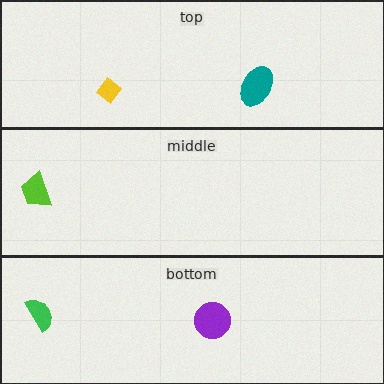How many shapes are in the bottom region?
2.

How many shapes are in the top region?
2.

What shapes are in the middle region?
The lime trapezoid.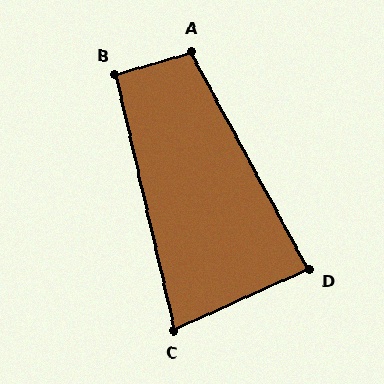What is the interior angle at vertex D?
Approximately 86 degrees (approximately right).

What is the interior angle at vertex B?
Approximately 94 degrees (approximately right).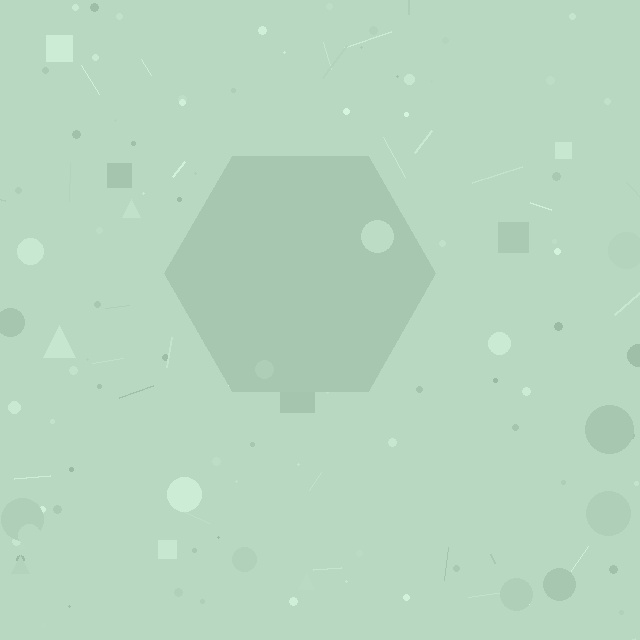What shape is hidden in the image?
A hexagon is hidden in the image.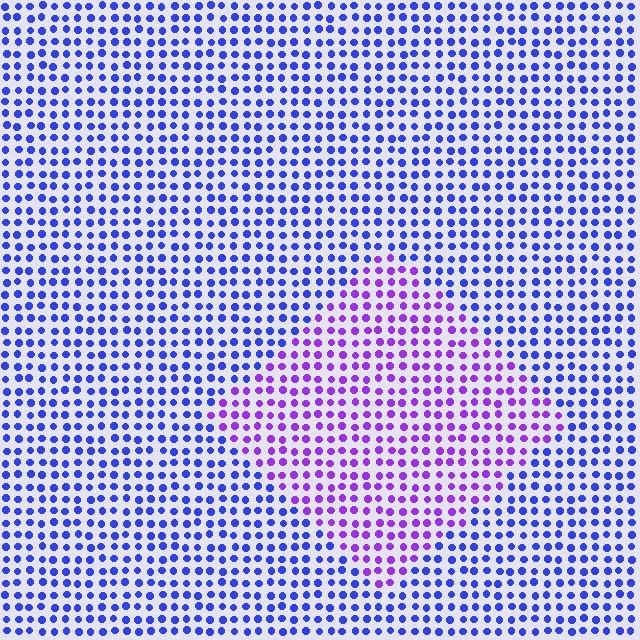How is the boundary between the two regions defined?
The boundary is defined purely by a slight shift in hue (about 42 degrees). Spacing, size, and orientation are identical on both sides.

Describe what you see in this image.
The image is filled with small blue elements in a uniform arrangement. A diamond-shaped region is visible where the elements are tinted to a slightly different hue, forming a subtle color boundary.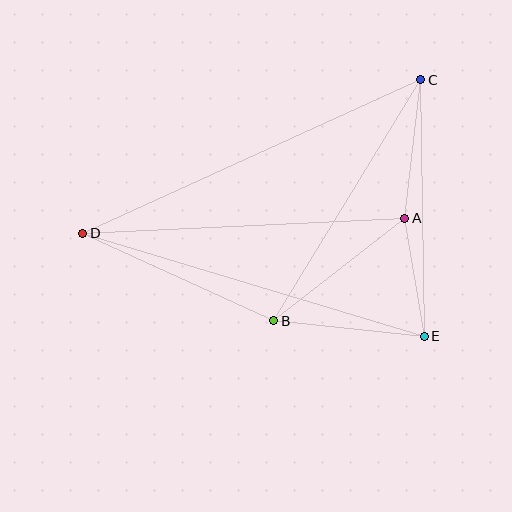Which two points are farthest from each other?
Points C and D are farthest from each other.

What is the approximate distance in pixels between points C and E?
The distance between C and E is approximately 257 pixels.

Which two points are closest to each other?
Points A and E are closest to each other.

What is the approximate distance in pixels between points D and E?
The distance between D and E is approximately 357 pixels.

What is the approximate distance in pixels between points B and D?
The distance between B and D is approximately 210 pixels.